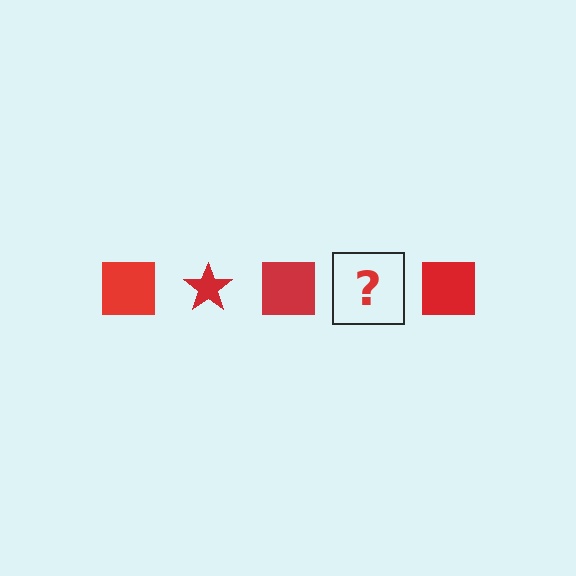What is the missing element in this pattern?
The missing element is a red star.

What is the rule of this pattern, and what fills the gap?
The rule is that the pattern cycles through square, star shapes in red. The gap should be filled with a red star.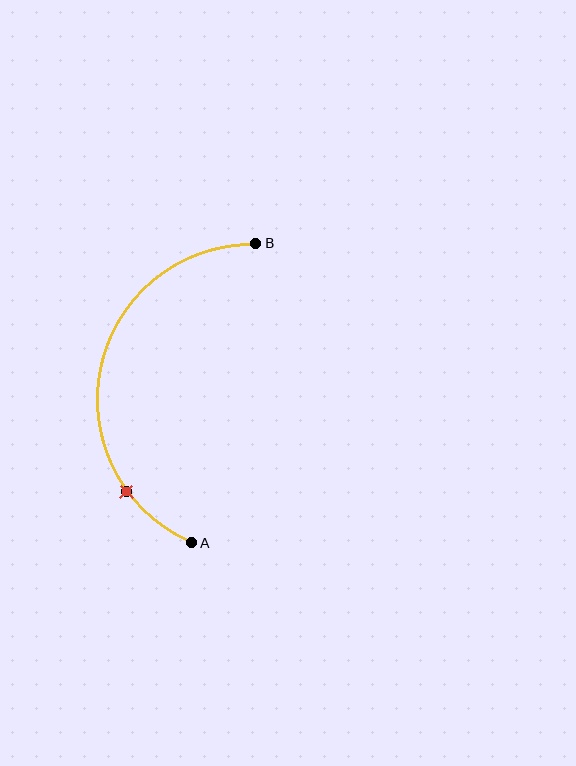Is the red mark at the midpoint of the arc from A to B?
No. The red mark lies on the arc but is closer to endpoint A. The arc midpoint would be at the point on the curve equidistant along the arc from both A and B.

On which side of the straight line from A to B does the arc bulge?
The arc bulges to the left of the straight line connecting A and B.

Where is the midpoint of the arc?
The arc midpoint is the point on the curve farthest from the straight line joining A and B. It sits to the left of that line.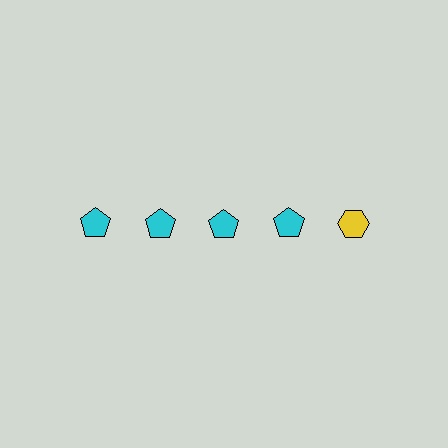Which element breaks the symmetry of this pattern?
The yellow hexagon in the top row, rightmost column breaks the symmetry. All other shapes are cyan pentagons.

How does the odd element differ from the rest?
It differs in both color (yellow instead of cyan) and shape (hexagon instead of pentagon).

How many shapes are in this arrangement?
There are 5 shapes arranged in a grid pattern.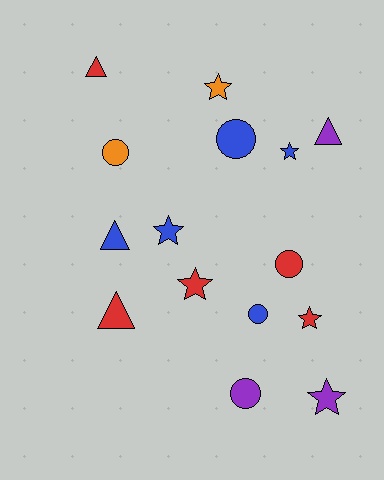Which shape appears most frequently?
Star, with 6 objects.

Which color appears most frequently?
Blue, with 5 objects.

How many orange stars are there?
There is 1 orange star.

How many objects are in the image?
There are 15 objects.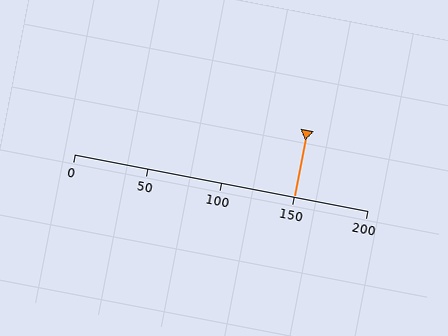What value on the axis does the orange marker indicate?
The marker indicates approximately 150.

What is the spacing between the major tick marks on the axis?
The major ticks are spaced 50 apart.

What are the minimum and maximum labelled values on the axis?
The axis runs from 0 to 200.